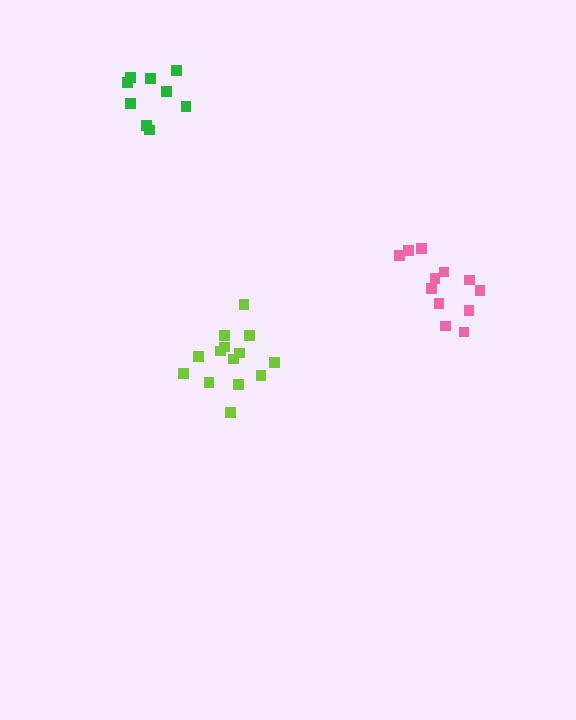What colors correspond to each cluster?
The clusters are colored: pink, lime, green.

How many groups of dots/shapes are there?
There are 3 groups.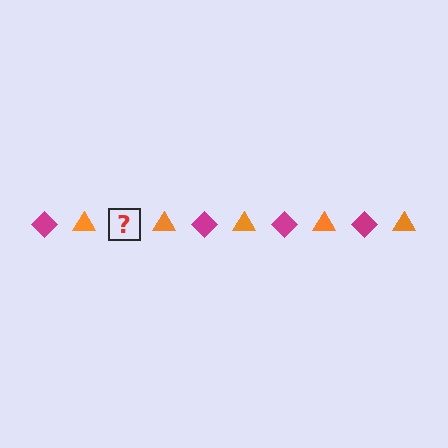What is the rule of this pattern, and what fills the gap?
The rule is that the pattern alternates between magenta diamond and orange triangle. The gap should be filled with a magenta diamond.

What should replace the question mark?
The question mark should be replaced with a magenta diamond.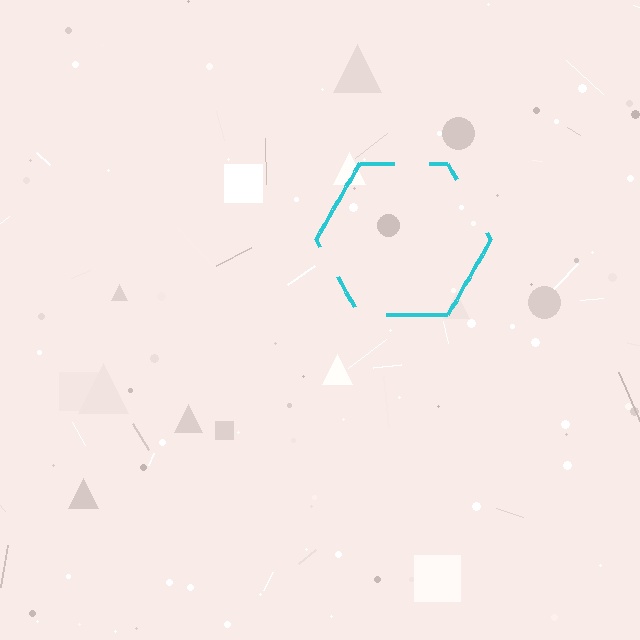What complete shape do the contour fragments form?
The contour fragments form a hexagon.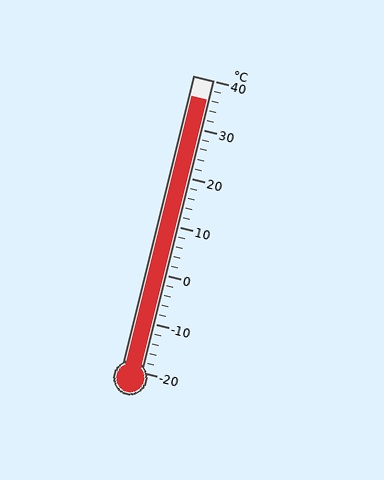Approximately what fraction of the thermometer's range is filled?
The thermometer is filled to approximately 95% of its range.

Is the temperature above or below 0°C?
The temperature is above 0°C.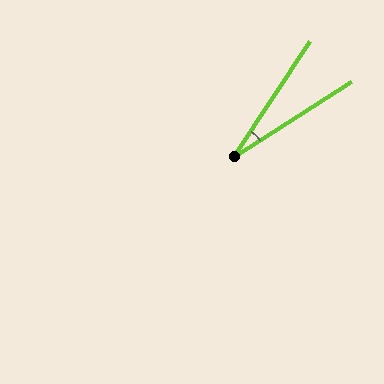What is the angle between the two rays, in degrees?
Approximately 24 degrees.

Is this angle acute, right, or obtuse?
It is acute.